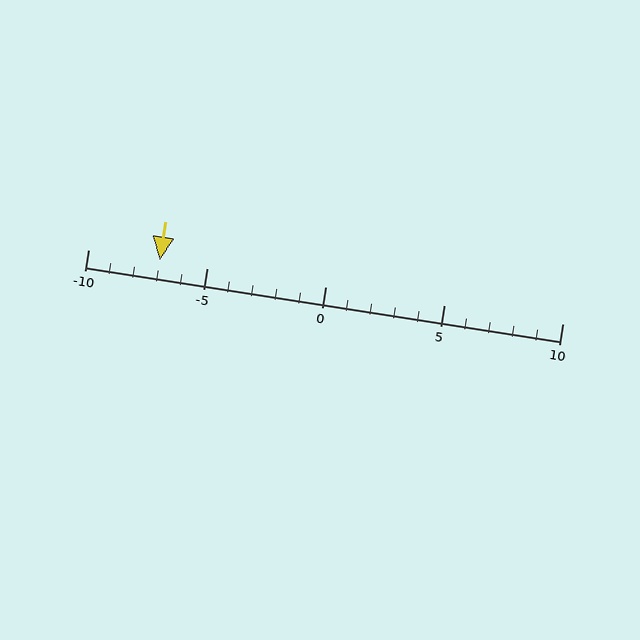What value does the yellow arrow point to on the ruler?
The yellow arrow points to approximately -7.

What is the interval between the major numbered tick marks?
The major tick marks are spaced 5 units apart.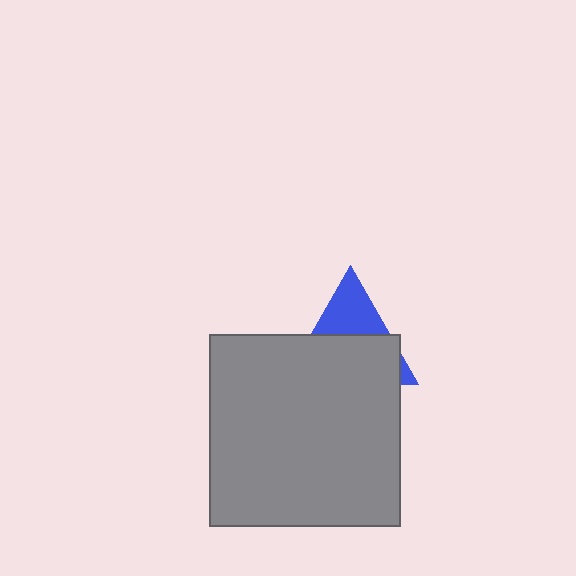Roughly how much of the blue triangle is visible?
A small part of it is visible (roughly 36%).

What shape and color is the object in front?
The object in front is a gray square.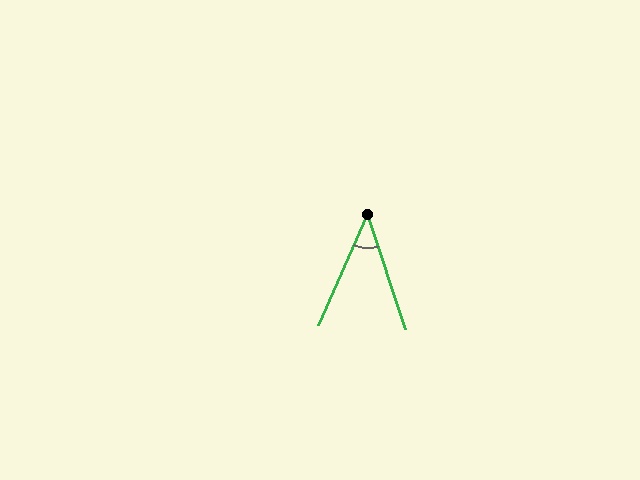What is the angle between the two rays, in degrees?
Approximately 42 degrees.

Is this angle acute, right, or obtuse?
It is acute.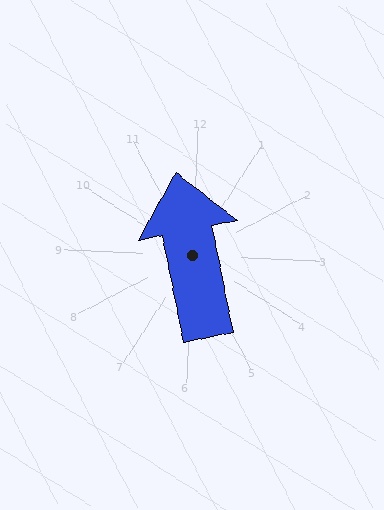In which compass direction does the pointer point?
North.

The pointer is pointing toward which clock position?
Roughly 12 o'clock.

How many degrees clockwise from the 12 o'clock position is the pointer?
Approximately 346 degrees.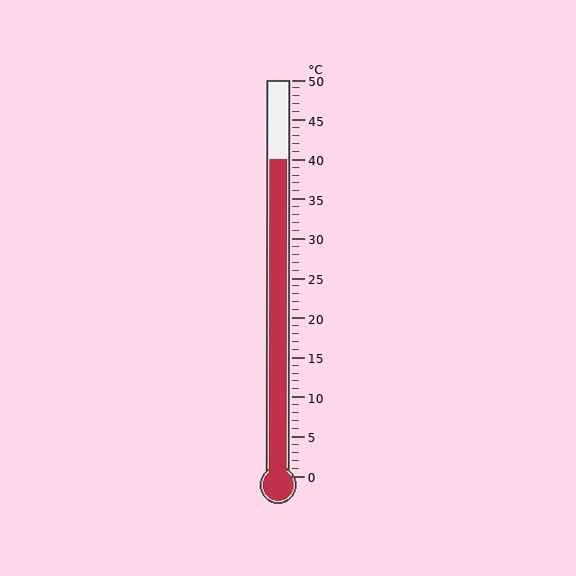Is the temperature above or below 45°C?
The temperature is below 45°C.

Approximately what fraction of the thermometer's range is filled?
The thermometer is filled to approximately 80% of its range.